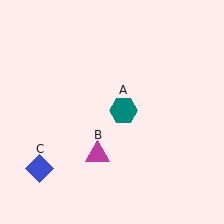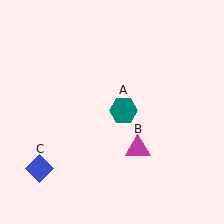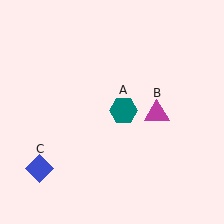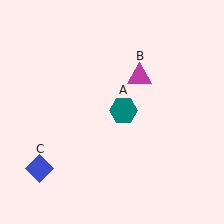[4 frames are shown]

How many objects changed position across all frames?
1 object changed position: magenta triangle (object B).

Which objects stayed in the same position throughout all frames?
Teal hexagon (object A) and blue diamond (object C) remained stationary.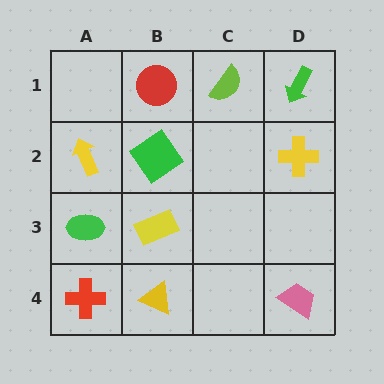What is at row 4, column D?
A pink trapezoid.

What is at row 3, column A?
A green ellipse.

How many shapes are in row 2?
3 shapes.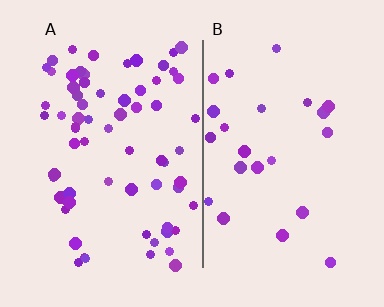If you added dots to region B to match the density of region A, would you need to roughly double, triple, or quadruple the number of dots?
Approximately triple.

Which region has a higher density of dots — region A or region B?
A (the left).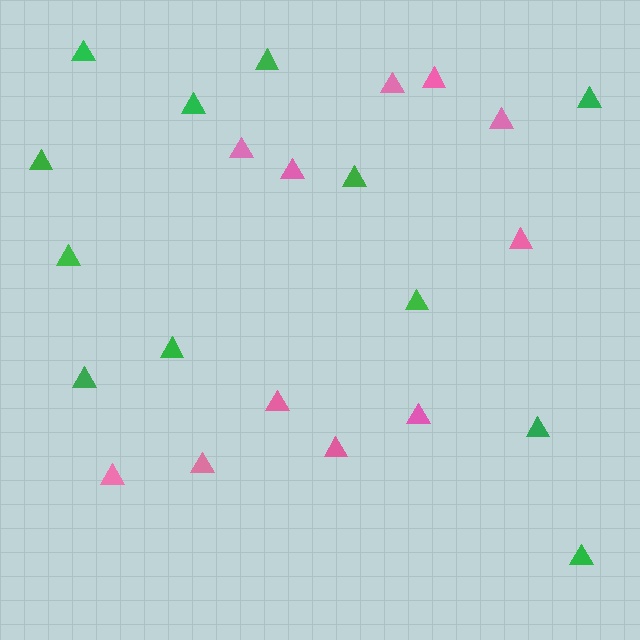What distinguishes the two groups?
There are 2 groups: one group of pink triangles (11) and one group of green triangles (12).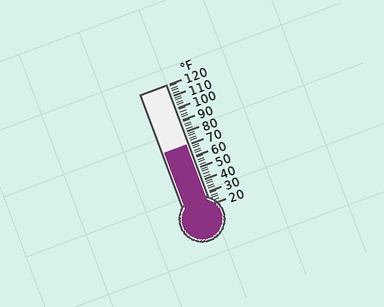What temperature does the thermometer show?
The thermometer shows approximately 70°F.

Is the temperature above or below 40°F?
The temperature is above 40°F.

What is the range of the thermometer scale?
The thermometer scale ranges from 20°F to 120°F.